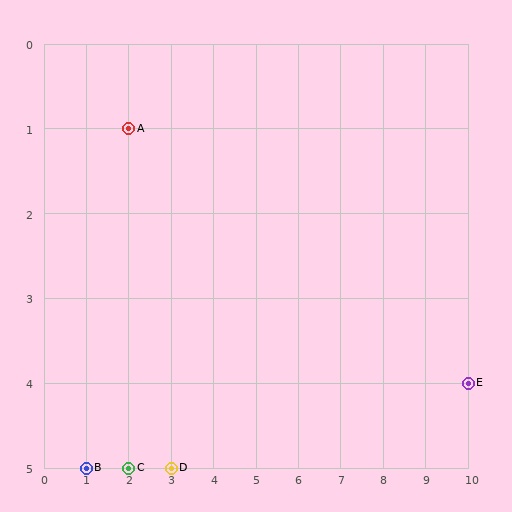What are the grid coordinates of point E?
Point E is at grid coordinates (10, 4).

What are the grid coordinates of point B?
Point B is at grid coordinates (1, 5).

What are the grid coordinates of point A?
Point A is at grid coordinates (2, 1).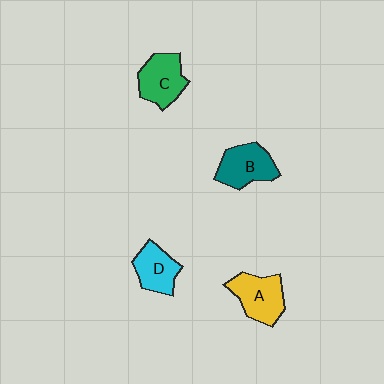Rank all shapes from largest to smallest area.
From largest to smallest: A (yellow), B (teal), C (green), D (cyan).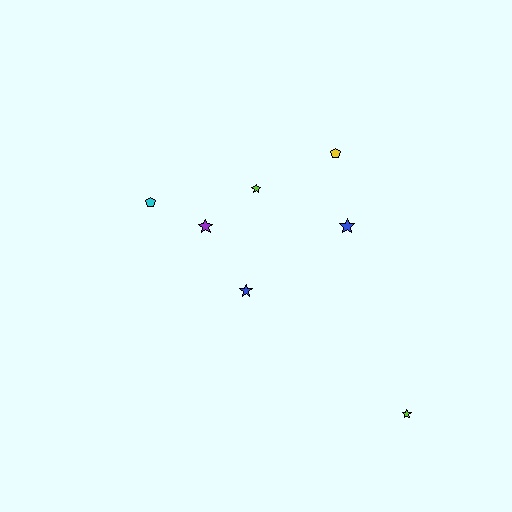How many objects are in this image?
There are 7 objects.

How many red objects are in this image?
There are no red objects.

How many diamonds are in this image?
There are no diamonds.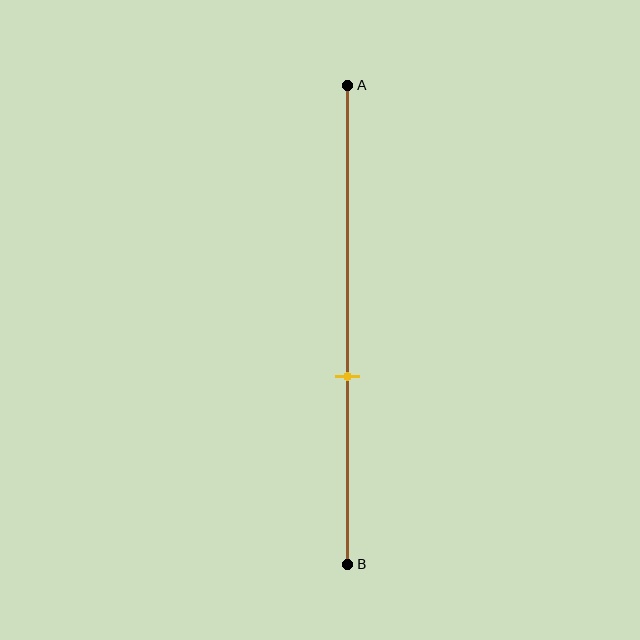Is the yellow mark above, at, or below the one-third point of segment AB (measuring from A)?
The yellow mark is below the one-third point of segment AB.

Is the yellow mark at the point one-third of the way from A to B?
No, the mark is at about 60% from A, not at the 33% one-third point.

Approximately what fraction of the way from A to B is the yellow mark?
The yellow mark is approximately 60% of the way from A to B.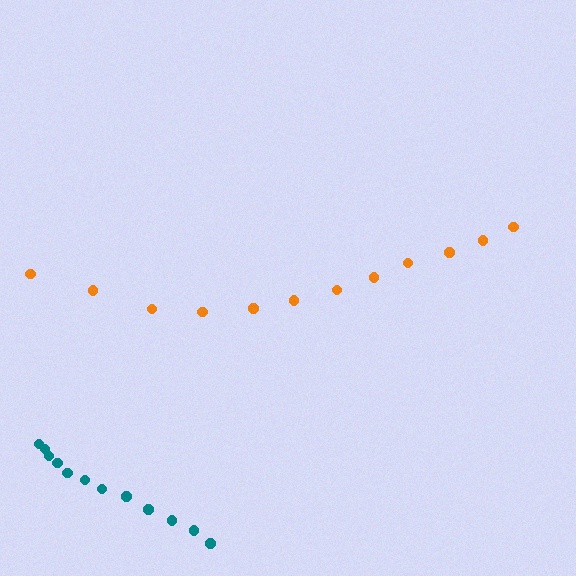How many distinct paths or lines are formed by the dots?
There are 2 distinct paths.